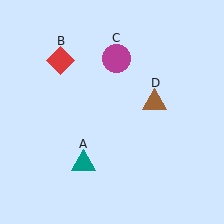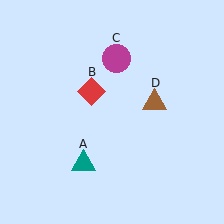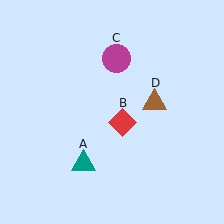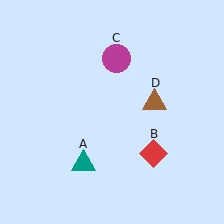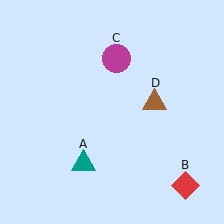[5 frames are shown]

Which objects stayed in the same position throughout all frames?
Teal triangle (object A) and magenta circle (object C) and brown triangle (object D) remained stationary.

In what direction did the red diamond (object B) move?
The red diamond (object B) moved down and to the right.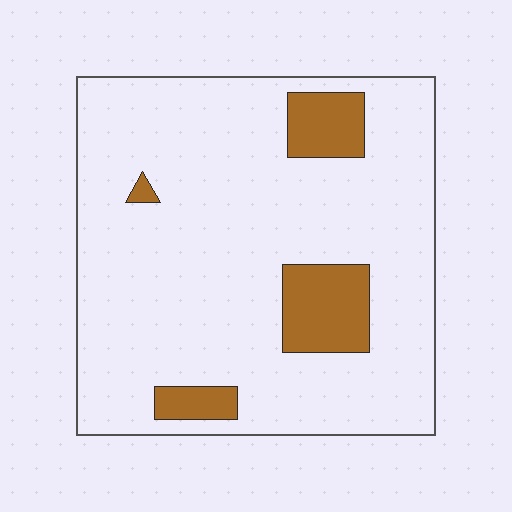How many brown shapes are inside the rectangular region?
4.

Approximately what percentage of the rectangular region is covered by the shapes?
Approximately 15%.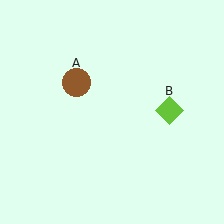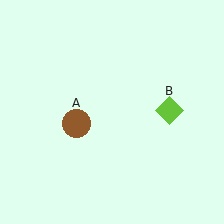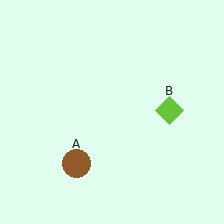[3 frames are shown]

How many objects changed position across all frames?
1 object changed position: brown circle (object A).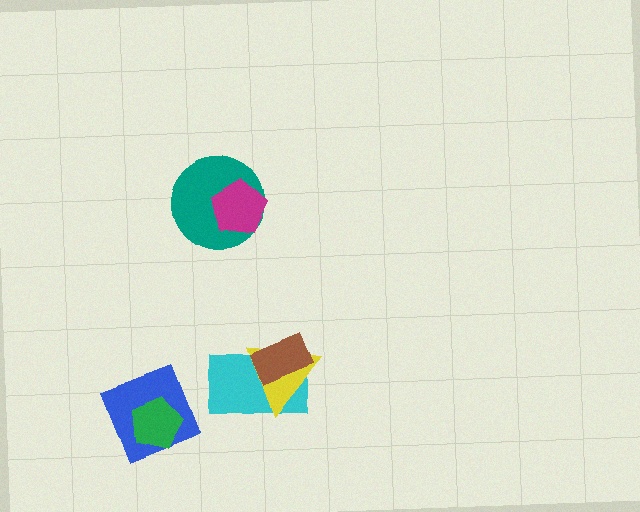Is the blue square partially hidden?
Yes, it is partially covered by another shape.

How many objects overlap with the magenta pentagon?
1 object overlaps with the magenta pentagon.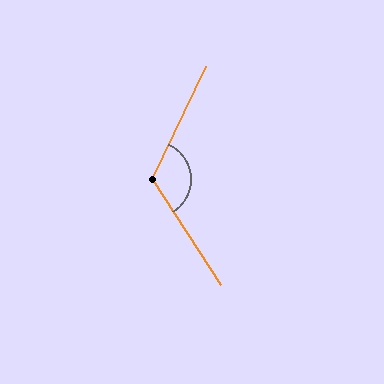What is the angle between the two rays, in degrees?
Approximately 121 degrees.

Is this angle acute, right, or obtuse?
It is obtuse.